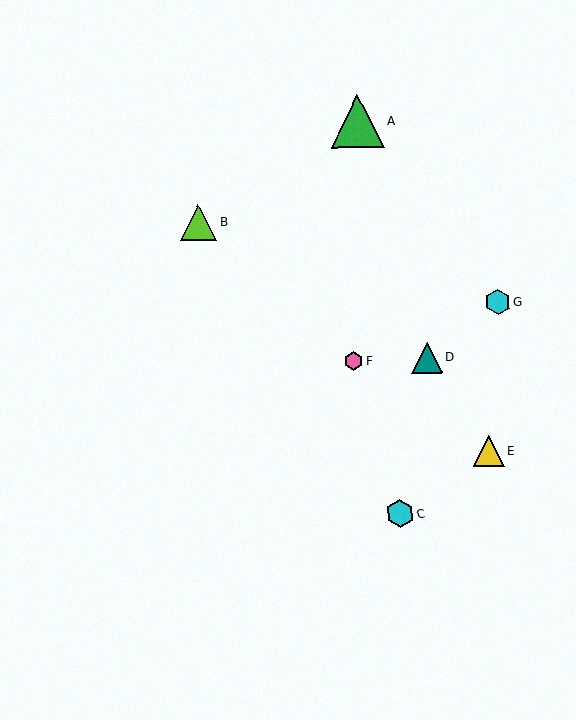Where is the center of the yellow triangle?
The center of the yellow triangle is at (489, 451).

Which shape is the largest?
The green triangle (labeled A) is the largest.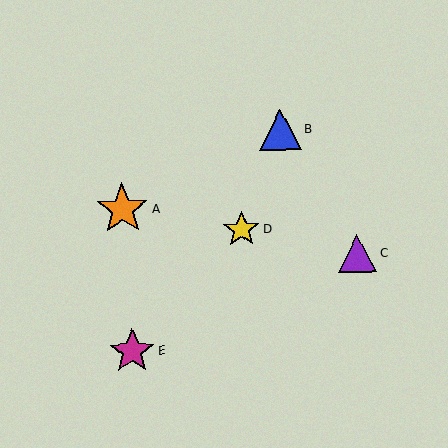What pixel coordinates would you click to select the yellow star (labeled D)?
Click at (241, 229) to select the yellow star D.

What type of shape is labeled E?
Shape E is a magenta star.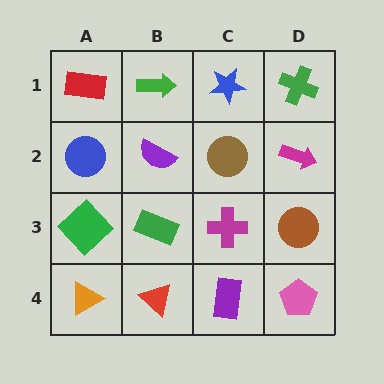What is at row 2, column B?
A purple semicircle.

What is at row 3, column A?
A green diamond.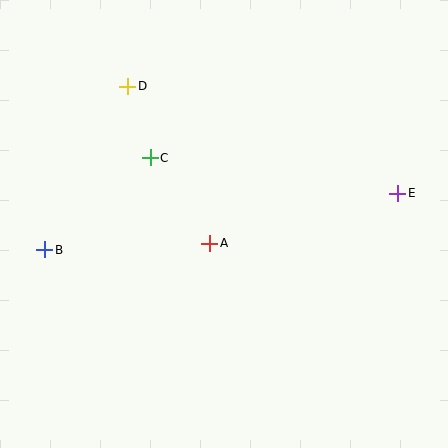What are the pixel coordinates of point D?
Point D is at (128, 86).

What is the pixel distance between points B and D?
The distance between B and D is 184 pixels.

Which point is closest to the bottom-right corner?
Point E is closest to the bottom-right corner.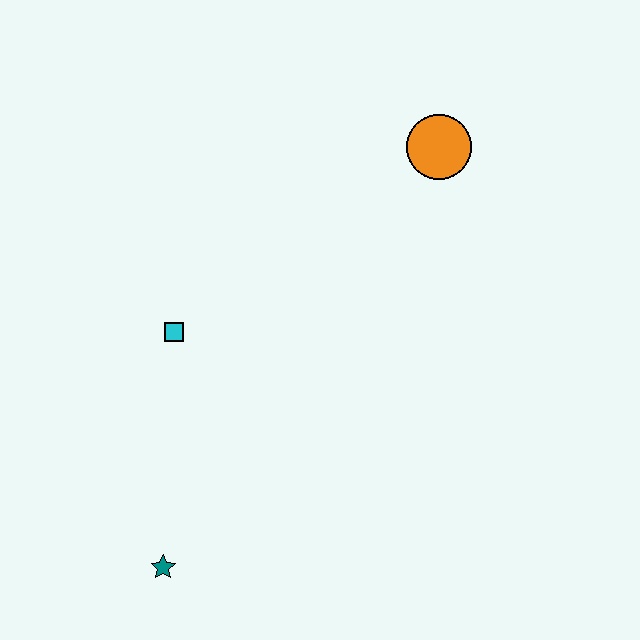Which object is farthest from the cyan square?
The orange circle is farthest from the cyan square.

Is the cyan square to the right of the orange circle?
No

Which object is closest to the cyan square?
The teal star is closest to the cyan square.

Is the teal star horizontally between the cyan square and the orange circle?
No